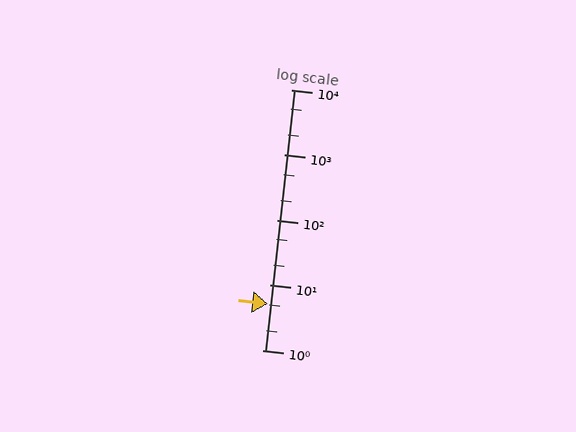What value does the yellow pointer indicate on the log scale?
The pointer indicates approximately 5.2.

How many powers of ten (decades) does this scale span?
The scale spans 4 decades, from 1 to 10000.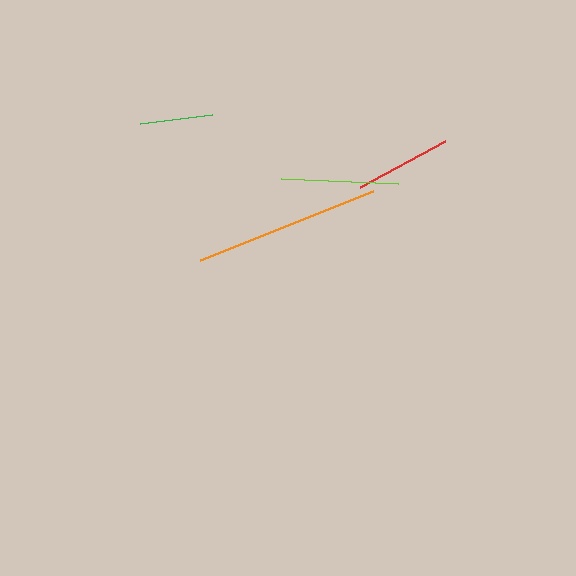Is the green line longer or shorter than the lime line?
The lime line is longer than the green line.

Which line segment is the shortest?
The green line is the shortest at approximately 72 pixels.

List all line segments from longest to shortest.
From longest to shortest: orange, lime, red, green.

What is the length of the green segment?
The green segment is approximately 72 pixels long.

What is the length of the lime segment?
The lime segment is approximately 116 pixels long.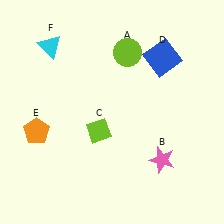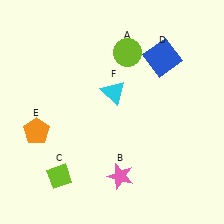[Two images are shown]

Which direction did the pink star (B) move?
The pink star (B) moved left.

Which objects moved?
The objects that moved are: the pink star (B), the lime diamond (C), the cyan triangle (F).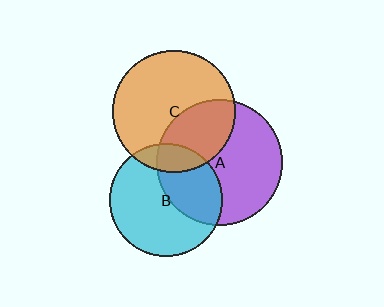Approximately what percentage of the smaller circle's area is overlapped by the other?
Approximately 35%.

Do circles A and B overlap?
Yes.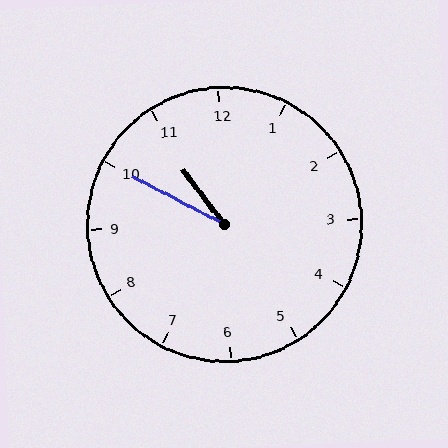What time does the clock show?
10:50.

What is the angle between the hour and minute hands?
Approximately 25 degrees.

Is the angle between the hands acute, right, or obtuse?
It is acute.